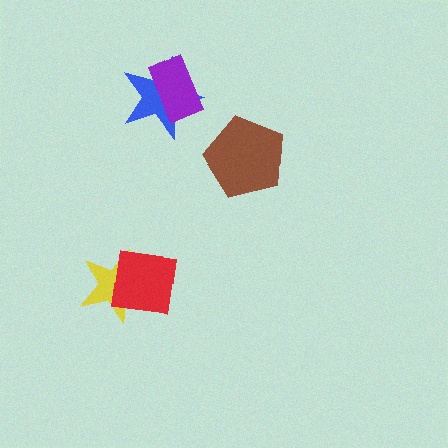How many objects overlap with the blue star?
1 object overlaps with the blue star.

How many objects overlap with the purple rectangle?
1 object overlaps with the purple rectangle.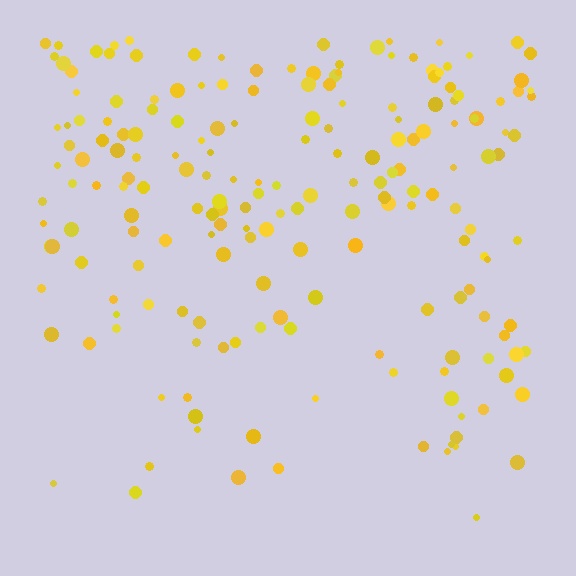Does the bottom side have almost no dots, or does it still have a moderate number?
Still a moderate number, just noticeably fewer than the top.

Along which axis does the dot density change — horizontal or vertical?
Vertical.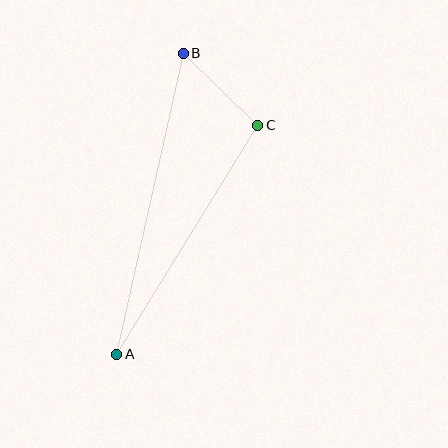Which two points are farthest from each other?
Points A and B are farthest from each other.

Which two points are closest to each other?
Points B and C are closest to each other.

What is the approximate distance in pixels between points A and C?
The distance between A and C is approximately 269 pixels.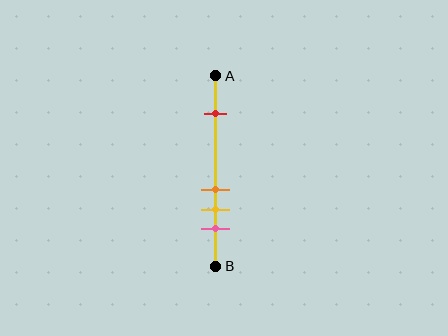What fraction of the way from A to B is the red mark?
The red mark is approximately 20% (0.2) of the way from A to B.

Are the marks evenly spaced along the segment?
No, the marks are not evenly spaced.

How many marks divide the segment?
There are 4 marks dividing the segment.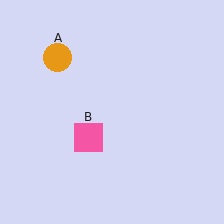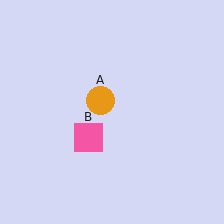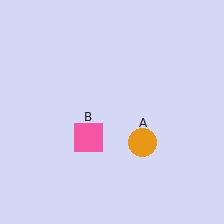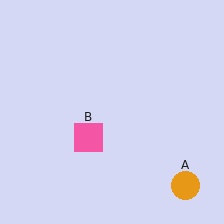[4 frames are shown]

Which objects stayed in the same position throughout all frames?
Pink square (object B) remained stationary.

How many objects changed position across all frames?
1 object changed position: orange circle (object A).